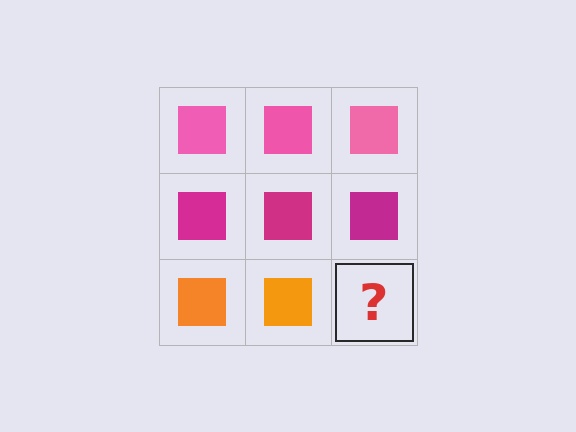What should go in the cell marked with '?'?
The missing cell should contain an orange square.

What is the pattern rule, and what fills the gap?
The rule is that each row has a consistent color. The gap should be filled with an orange square.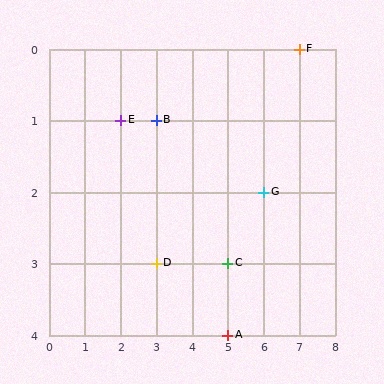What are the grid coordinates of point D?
Point D is at grid coordinates (3, 3).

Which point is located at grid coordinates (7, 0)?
Point F is at (7, 0).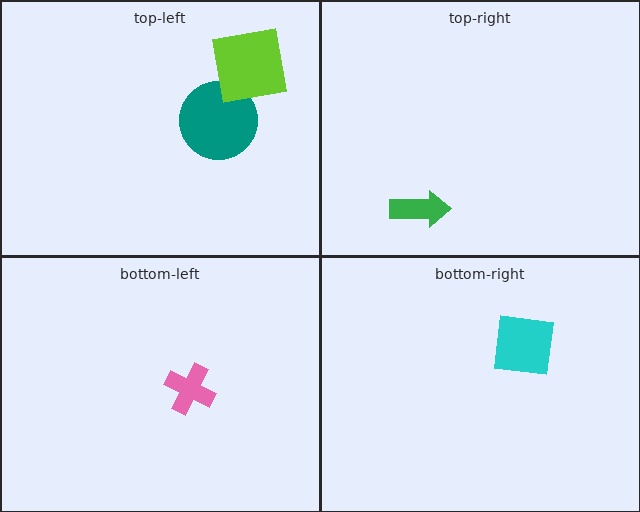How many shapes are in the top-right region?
1.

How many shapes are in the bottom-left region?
1.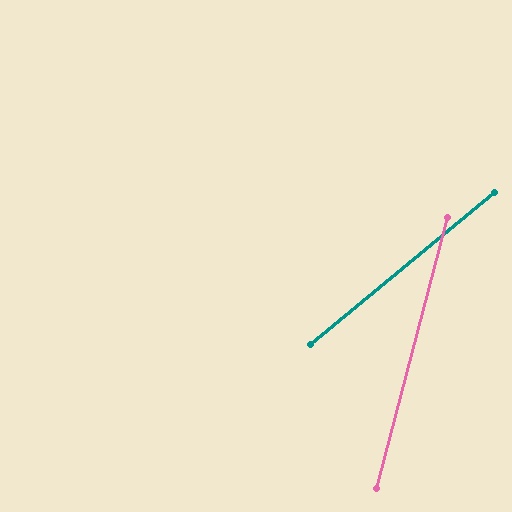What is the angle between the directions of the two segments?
Approximately 36 degrees.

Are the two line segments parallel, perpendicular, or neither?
Neither parallel nor perpendicular — they differ by about 36°.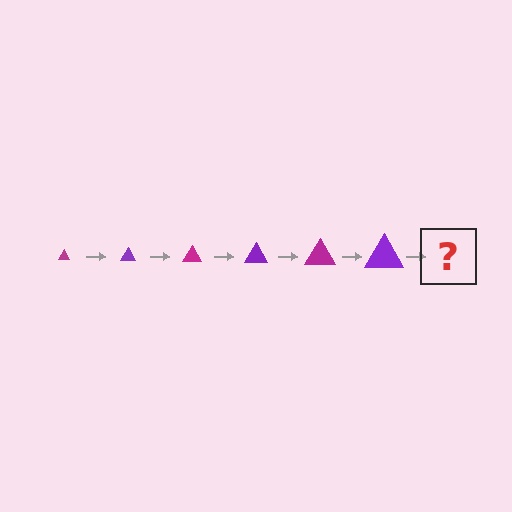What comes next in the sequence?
The next element should be a magenta triangle, larger than the previous one.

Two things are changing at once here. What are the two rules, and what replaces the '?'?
The two rules are that the triangle grows larger each step and the color cycles through magenta and purple. The '?' should be a magenta triangle, larger than the previous one.